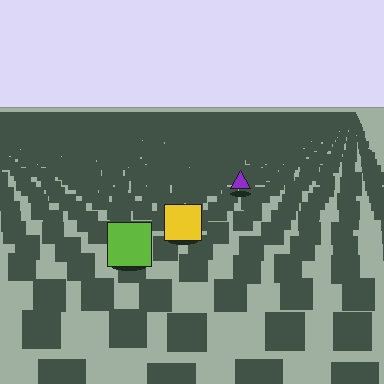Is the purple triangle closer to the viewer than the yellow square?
No. The yellow square is closer — you can tell from the texture gradient: the ground texture is coarser near it.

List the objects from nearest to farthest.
From nearest to farthest: the lime square, the yellow square, the purple triangle.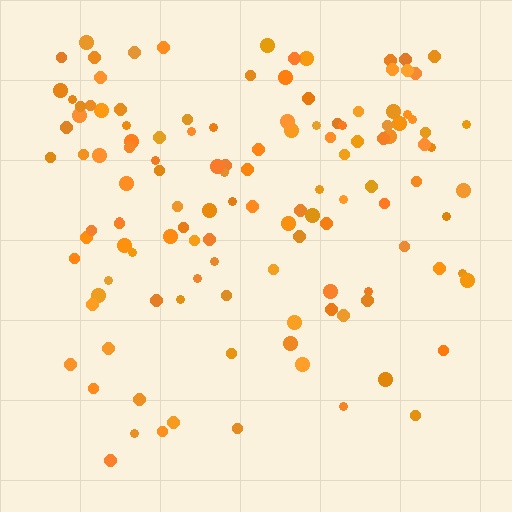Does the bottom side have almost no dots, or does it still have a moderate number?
Still a moderate number, just noticeably fewer than the top.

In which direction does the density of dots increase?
From bottom to top, with the top side densest.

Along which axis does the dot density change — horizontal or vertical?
Vertical.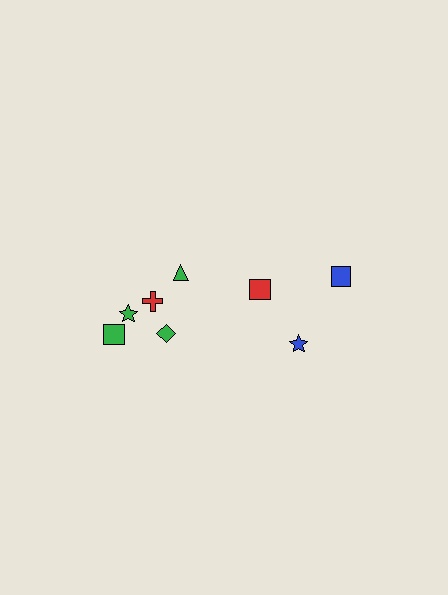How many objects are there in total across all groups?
There are 8 objects.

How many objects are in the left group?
There are 5 objects.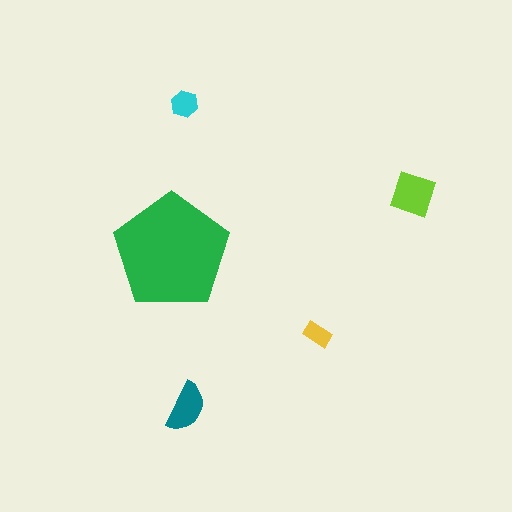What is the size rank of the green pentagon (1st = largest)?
1st.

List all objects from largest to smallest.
The green pentagon, the lime diamond, the teal semicircle, the cyan hexagon, the yellow rectangle.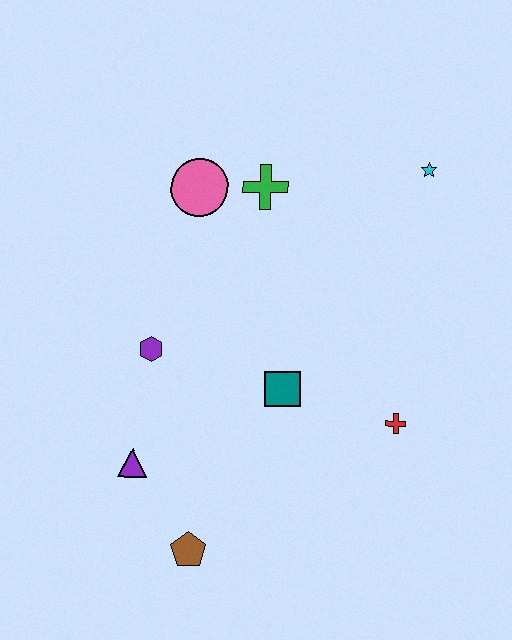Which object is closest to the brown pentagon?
The purple triangle is closest to the brown pentagon.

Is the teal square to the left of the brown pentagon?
No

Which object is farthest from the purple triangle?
The cyan star is farthest from the purple triangle.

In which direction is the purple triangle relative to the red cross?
The purple triangle is to the left of the red cross.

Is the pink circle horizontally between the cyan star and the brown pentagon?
Yes